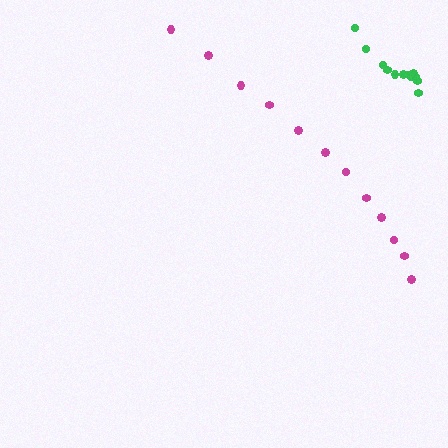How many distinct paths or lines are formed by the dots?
There are 2 distinct paths.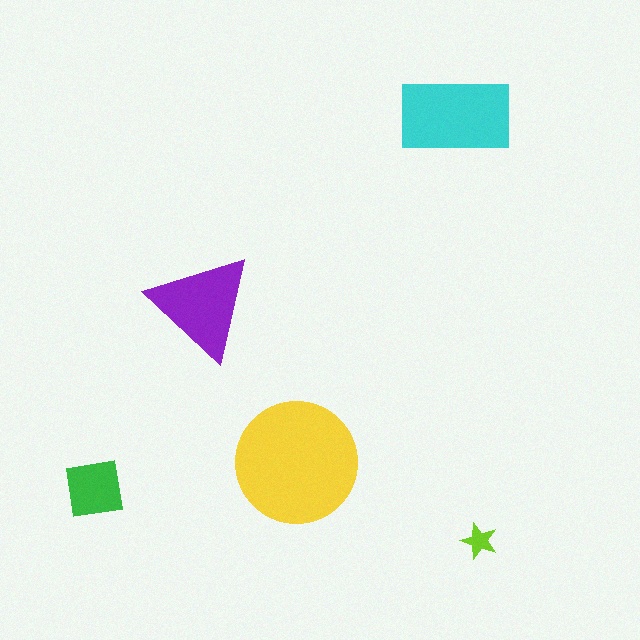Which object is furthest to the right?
The lime star is rightmost.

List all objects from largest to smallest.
The yellow circle, the cyan rectangle, the purple triangle, the green square, the lime star.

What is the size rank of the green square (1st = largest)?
4th.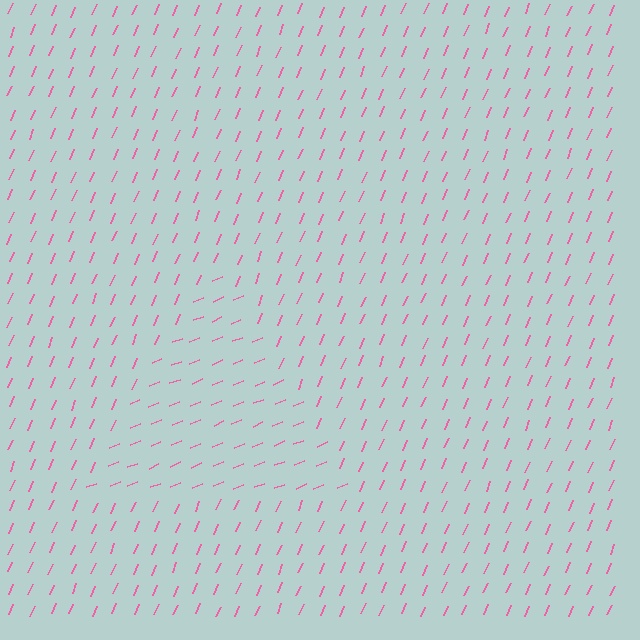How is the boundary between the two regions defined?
The boundary is defined purely by a change in line orientation (approximately 45 degrees difference). All lines are the same color and thickness.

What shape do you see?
I see a triangle.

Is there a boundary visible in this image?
Yes, there is a texture boundary formed by a change in line orientation.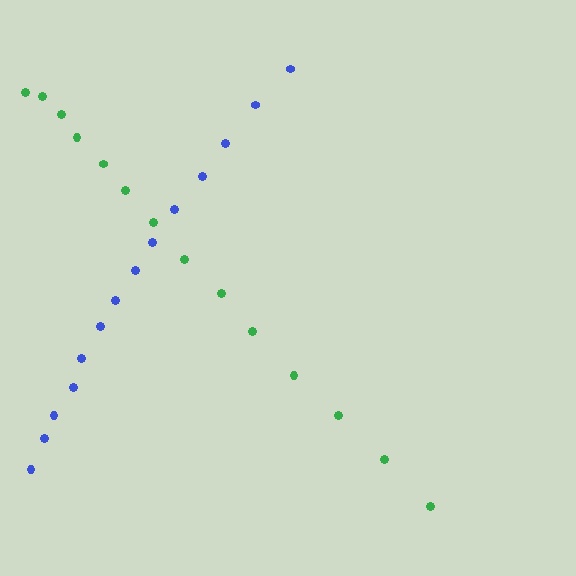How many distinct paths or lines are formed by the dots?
There are 2 distinct paths.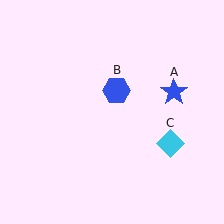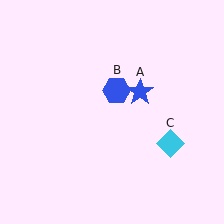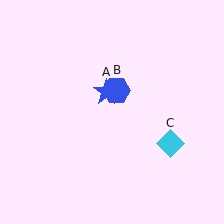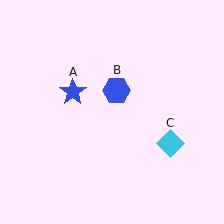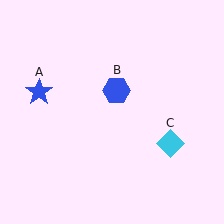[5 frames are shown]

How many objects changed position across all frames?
1 object changed position: blue star (object A).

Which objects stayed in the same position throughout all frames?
Blue hexagon (object B) and cyan diamond (object C) remained stationary.